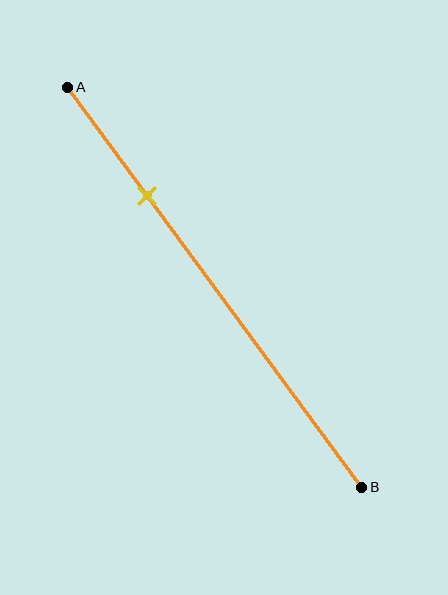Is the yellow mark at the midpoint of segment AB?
No, the mark is at about 25% from A, not at the 50% midpoint.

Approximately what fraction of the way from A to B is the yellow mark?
The yellow mark is approximately 25% of the way from A to B.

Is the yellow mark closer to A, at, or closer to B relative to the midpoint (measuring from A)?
The yellow mark is closer to point A than the midpoint of segment AB.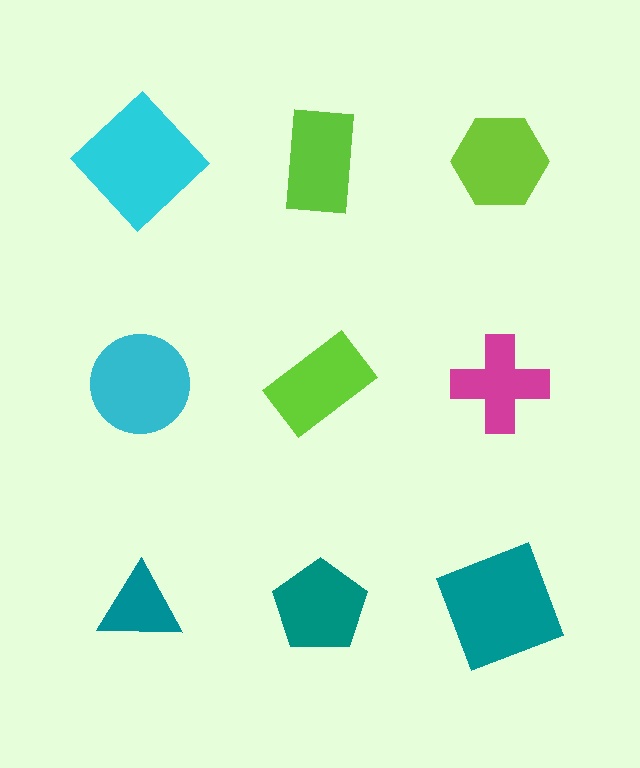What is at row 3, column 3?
A teal square.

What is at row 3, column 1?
A teal triangle.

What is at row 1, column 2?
A lime rectangle.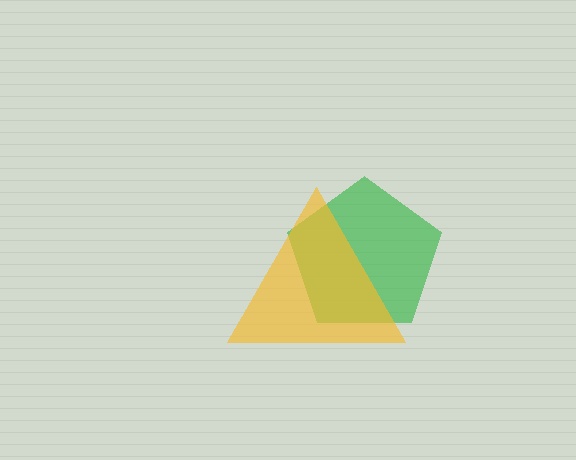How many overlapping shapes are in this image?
There are 2 overlapping shapes in the image.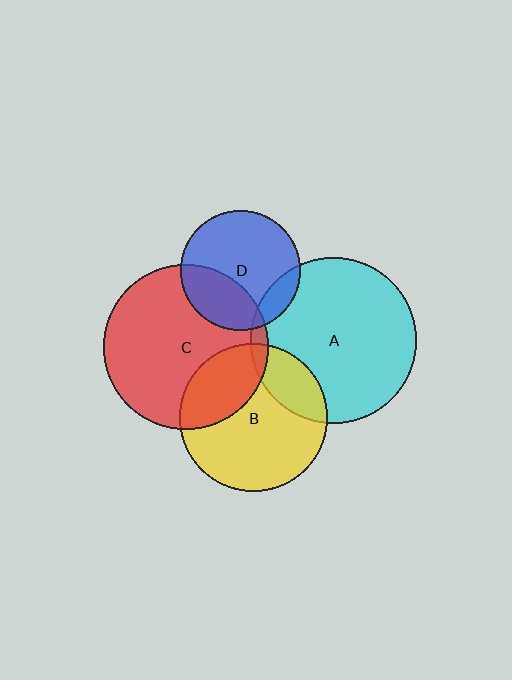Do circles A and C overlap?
Yes.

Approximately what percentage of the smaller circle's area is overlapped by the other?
Approximately 5%.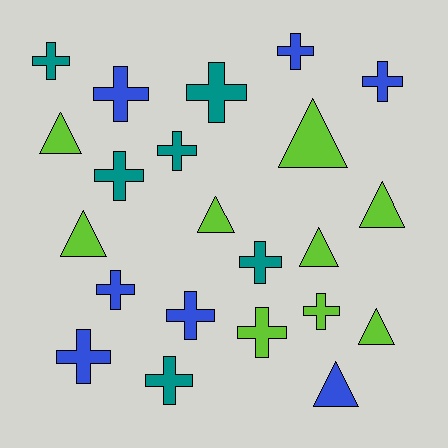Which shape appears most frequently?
Cross, with 14 objects.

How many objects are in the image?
There are 22 objects.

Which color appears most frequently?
Lime, with 9 objects.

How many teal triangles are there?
There are no teal triangles.